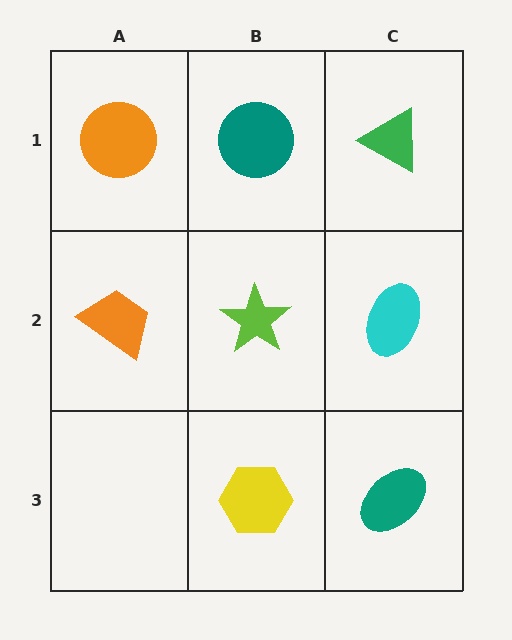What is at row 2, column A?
An orange trapezoid.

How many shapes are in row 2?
3 shapes.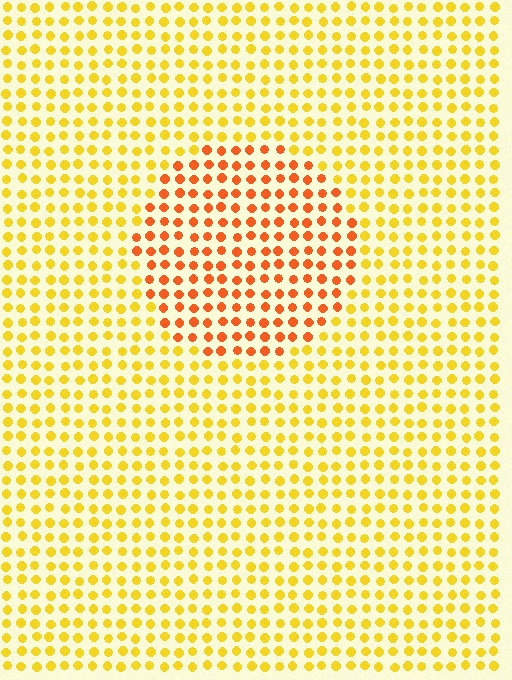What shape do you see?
I see a circle.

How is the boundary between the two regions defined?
The boundary is defined purely by a slight shift in hue (about 34 degrees). Spacing, size, and orientation are identical on both sides.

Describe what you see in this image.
The image is filled with small yellow elements in a uniform arrangement. A circle-shaped region is visible where the elements are tinted to a slightly different hue, forming a subtle color boundary.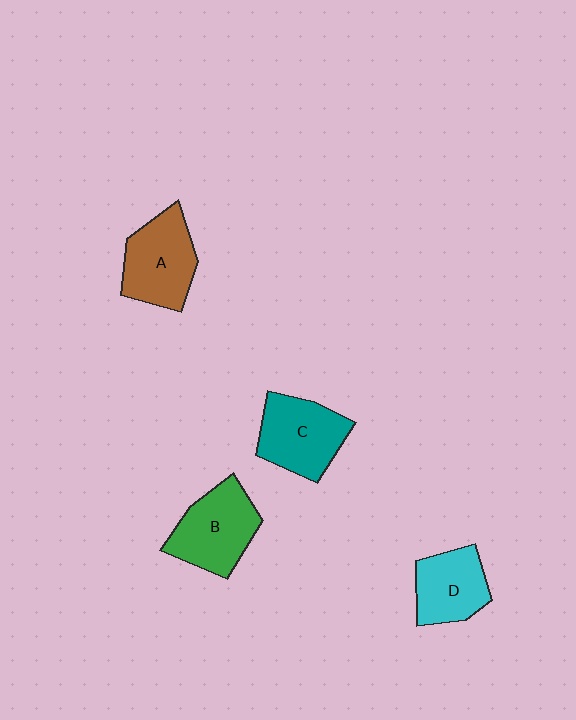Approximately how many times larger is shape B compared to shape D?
Approximately 1.2 times.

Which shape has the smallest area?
Shape D (cyan).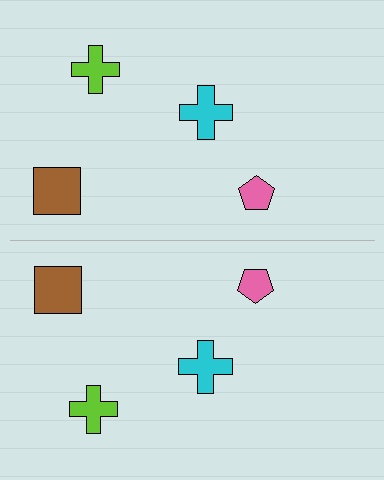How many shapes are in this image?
There are 8 shapes in this image.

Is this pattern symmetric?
Yes, this pattern has bilateral (reflection) symmetry.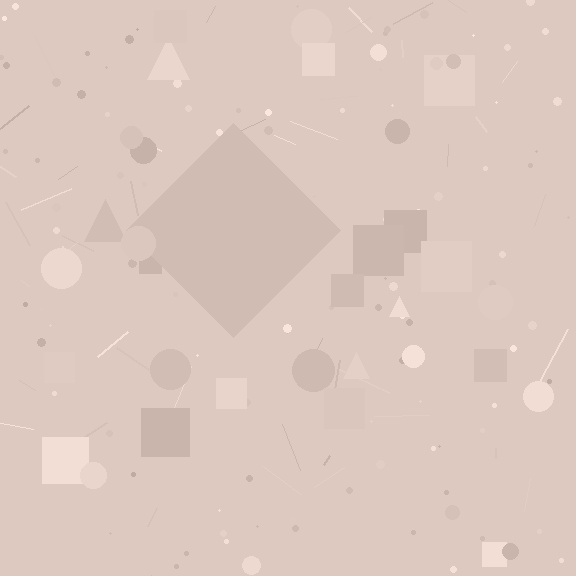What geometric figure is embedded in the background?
A diamond is embedded in the background.